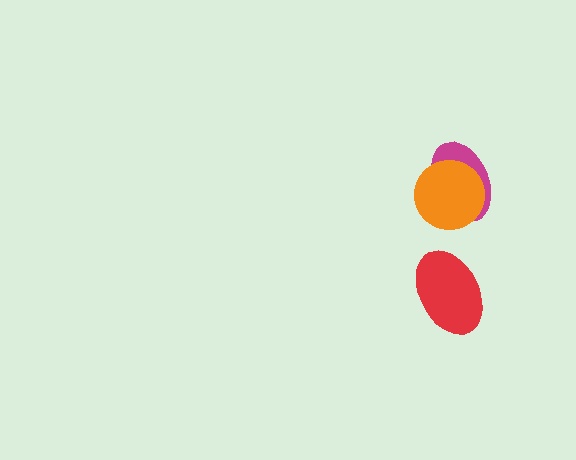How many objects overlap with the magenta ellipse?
1 object overlaps with the magenta ellipse.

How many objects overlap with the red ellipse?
0 objects overlap with the red ellipse.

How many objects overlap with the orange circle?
1 object overlaps with the orange circle.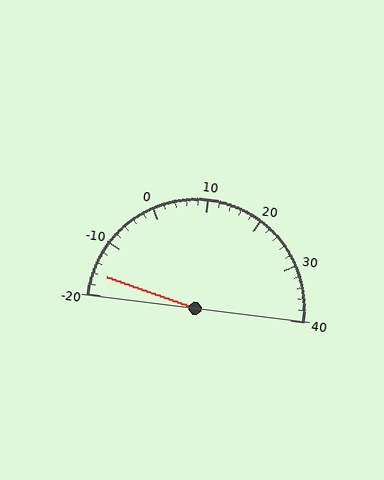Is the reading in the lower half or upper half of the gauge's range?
The reading is in the lower half of the range (-20 to 40).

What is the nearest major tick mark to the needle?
The nearest major tick mark is -20.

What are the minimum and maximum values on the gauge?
The gauge ranges from -20 to 40.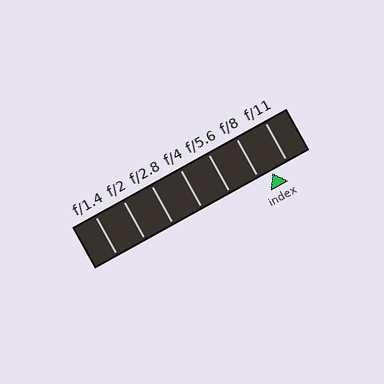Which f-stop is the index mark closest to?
The index mark is closest to f/8.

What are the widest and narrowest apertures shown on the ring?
The widest aperture shown is f/1.4 and the narrowest is f/11.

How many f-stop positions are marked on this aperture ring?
There are 7 f-stop positions marked.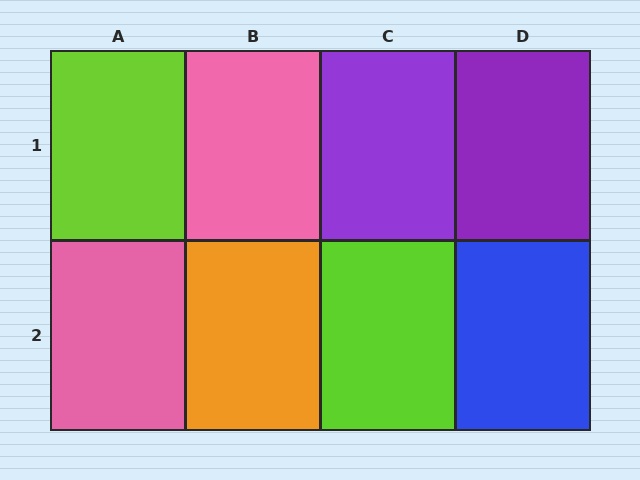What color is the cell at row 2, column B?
Orange.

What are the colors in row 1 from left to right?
Lime, pink, purple, purple.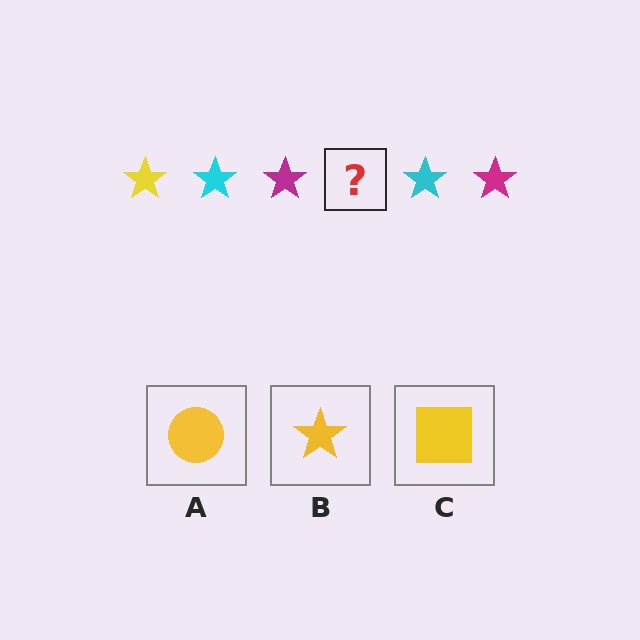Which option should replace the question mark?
Option B.